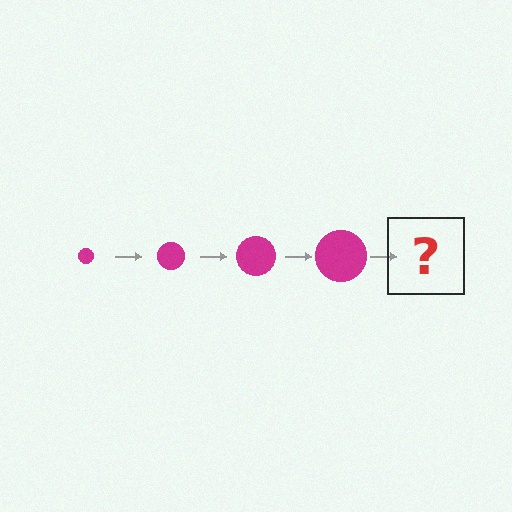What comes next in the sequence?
The next element should be a magenta circle, larger than the previous one.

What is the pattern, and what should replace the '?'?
The pattern is that the circle gets progressively larger each step. The '?' should be a magenta circle, larger than the previous one.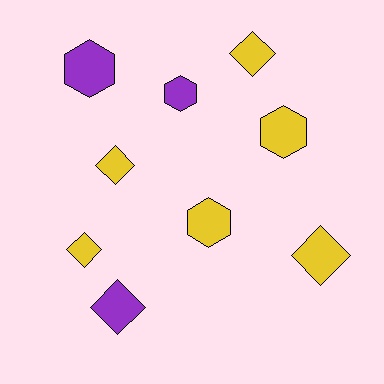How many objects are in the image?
There are 9 objects.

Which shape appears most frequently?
Diamond, with 5 objects.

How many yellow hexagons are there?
There are 2 yellow hexagons.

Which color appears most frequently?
Yellow, with 6 objects.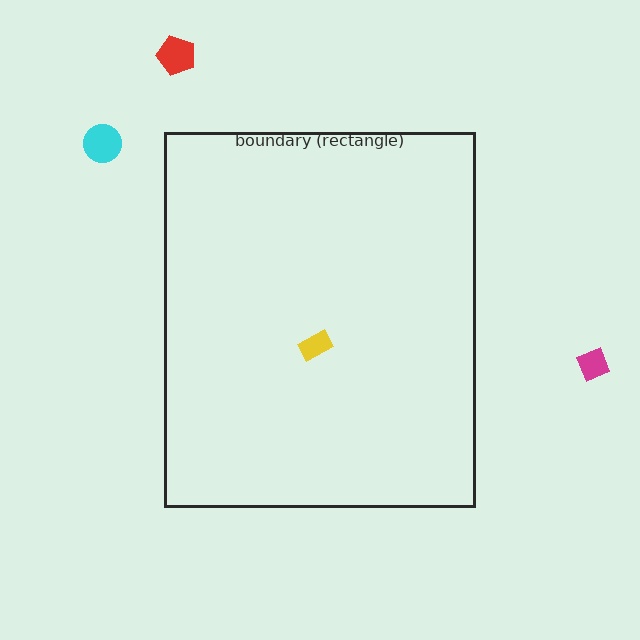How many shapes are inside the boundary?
1 inside, 3 outside.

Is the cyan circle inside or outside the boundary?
Outside.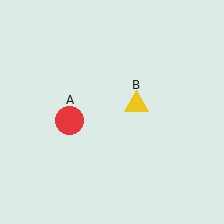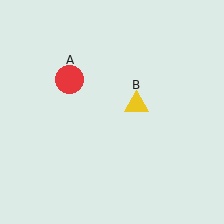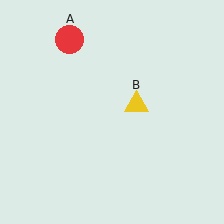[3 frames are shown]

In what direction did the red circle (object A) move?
The red circle (object A) moved up.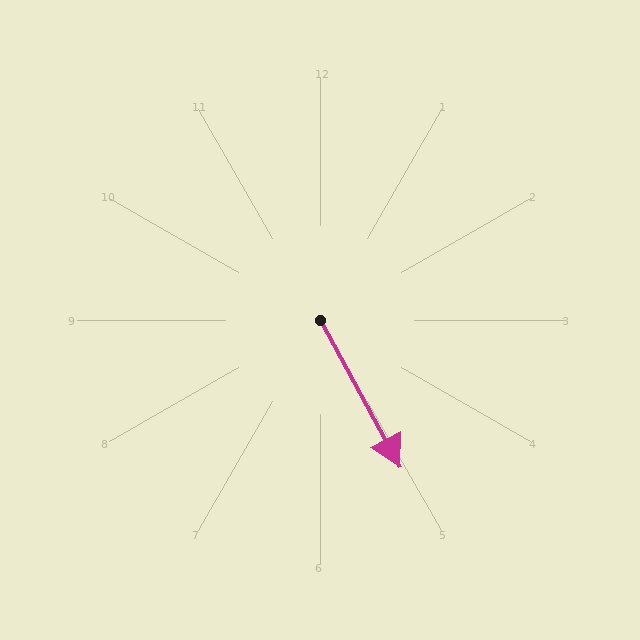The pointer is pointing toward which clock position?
Roughly 5 o'clock.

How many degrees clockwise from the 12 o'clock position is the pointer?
Approximately 151 degrees.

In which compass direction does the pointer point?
Southeast.